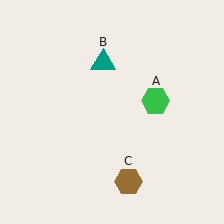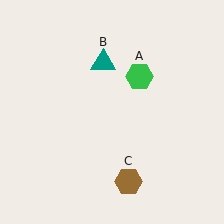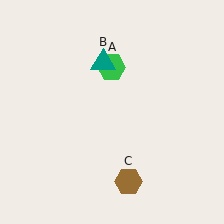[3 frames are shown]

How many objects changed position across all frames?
1 object changed position: green hexagon (object A).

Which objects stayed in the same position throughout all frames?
Teal triangle (object B) and brown hexagon (object C) remained stationary.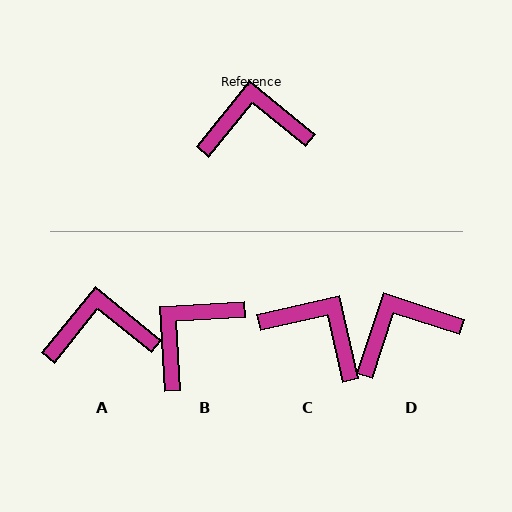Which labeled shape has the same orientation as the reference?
A.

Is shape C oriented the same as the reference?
No, it is off by about 38 degrees.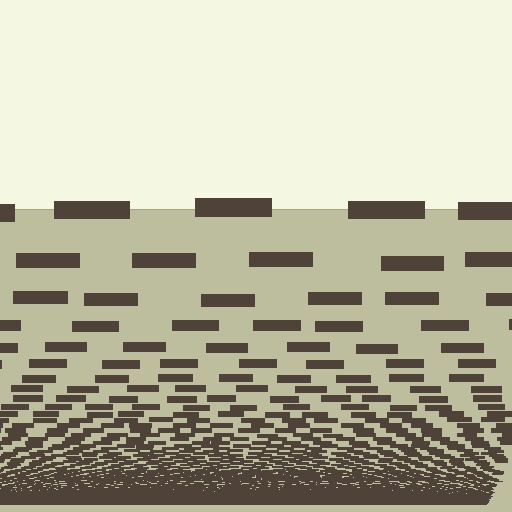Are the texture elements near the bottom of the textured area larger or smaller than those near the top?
Smaller. The gradient is inverted — elements near the bottom are smaller and denser.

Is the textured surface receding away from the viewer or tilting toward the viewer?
The surface appears to tilt toward the viewer. Texture elements get larger and sparser toward the top.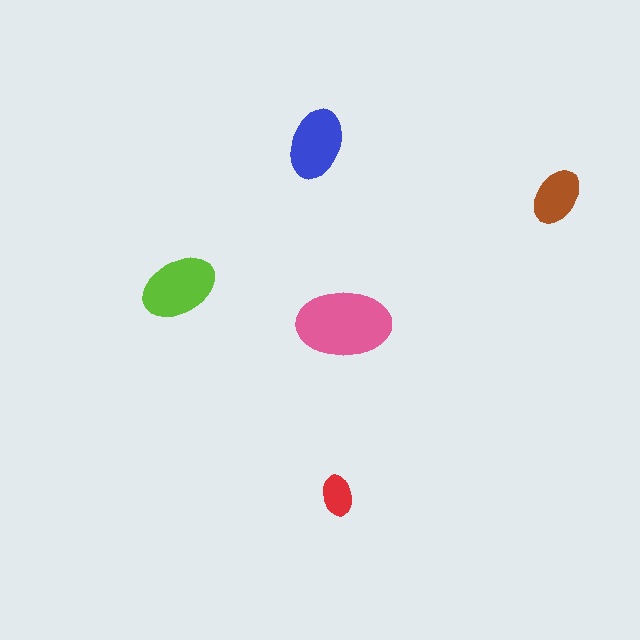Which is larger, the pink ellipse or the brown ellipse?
The pink one.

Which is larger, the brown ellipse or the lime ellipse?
The lime one.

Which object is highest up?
The blue ellipse is topmost.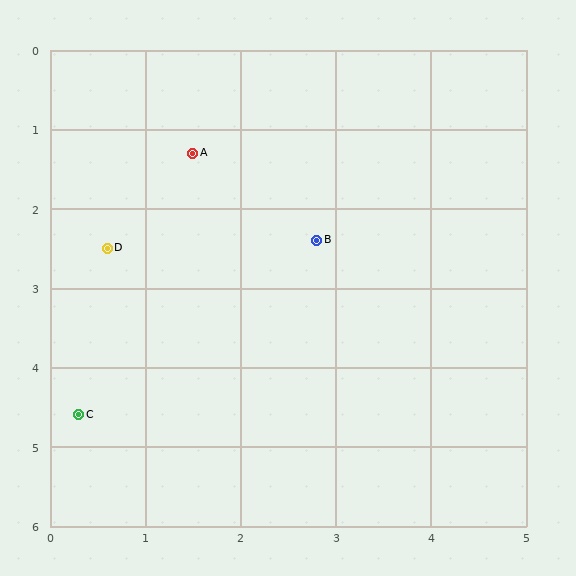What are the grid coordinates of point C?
Point C is at approximately (0.3, 4.6).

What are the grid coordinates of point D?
Point D is at approximately (0.6, 2.5).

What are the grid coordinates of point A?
Point A is at approximately (1.5, 1.3).